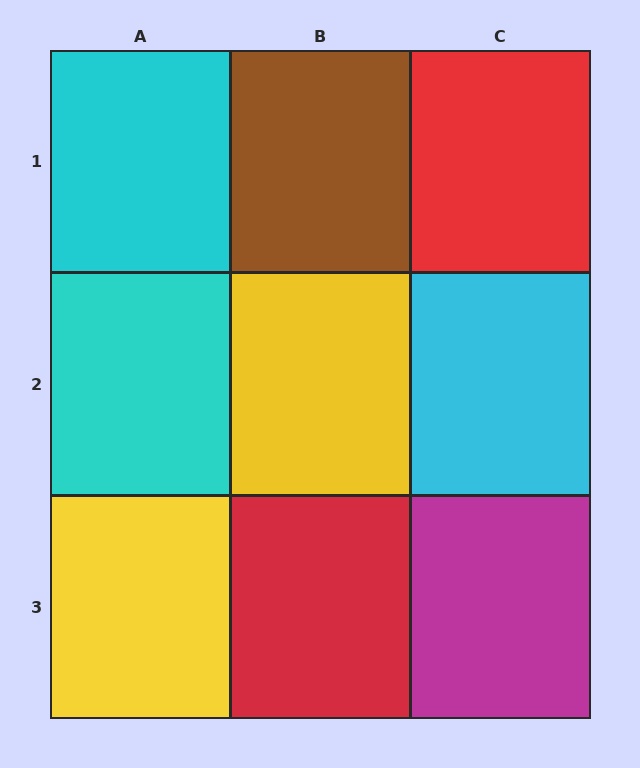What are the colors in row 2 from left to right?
Cyan, yellow, cyan.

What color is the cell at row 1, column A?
Cyan.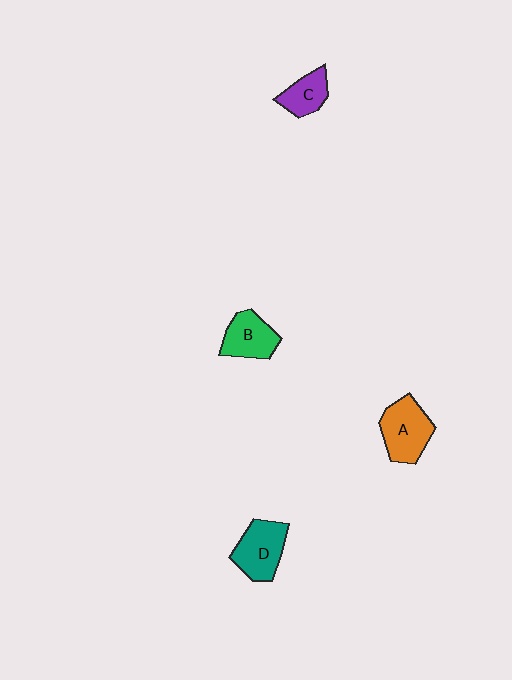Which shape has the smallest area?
Shape C (purple).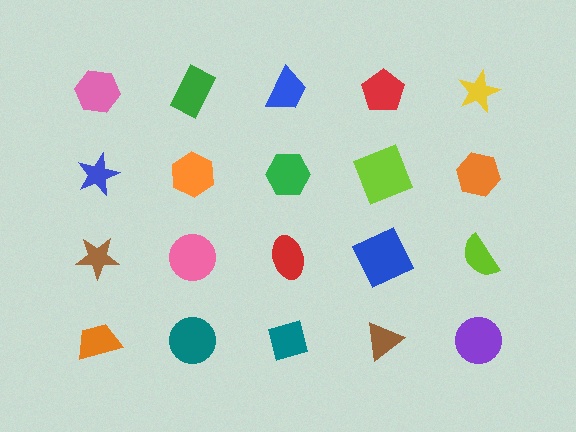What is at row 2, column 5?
An orange hexagon.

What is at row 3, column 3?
A red ellipse.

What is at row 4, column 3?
A teal diamond.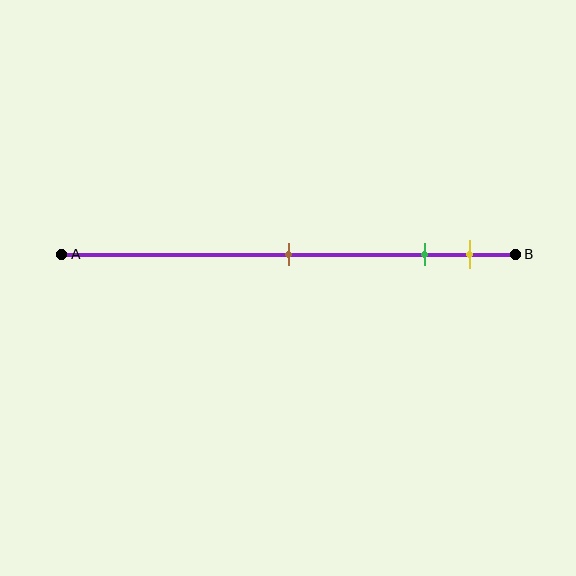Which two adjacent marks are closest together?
The green and yellow marks are the closest adjacent pair.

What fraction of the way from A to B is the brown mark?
The brown mark is approximately 50% (0.5) of the way from A to B.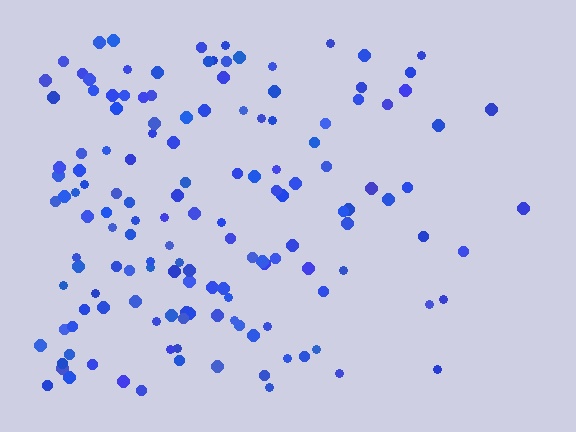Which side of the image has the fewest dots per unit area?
The right.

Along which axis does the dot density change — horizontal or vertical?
Horizontal.